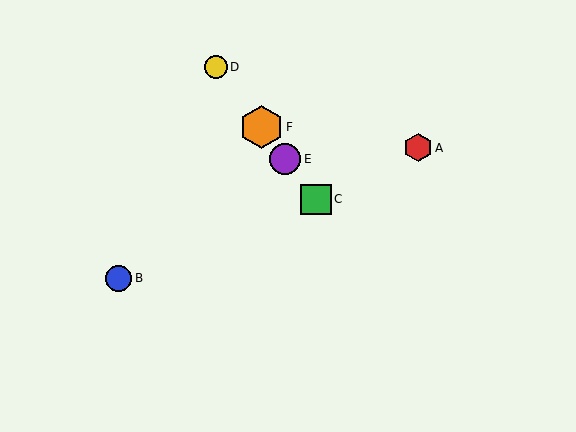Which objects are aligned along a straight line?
Objects C, D, E, F are aligned along a straight line.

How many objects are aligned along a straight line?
4 objects (C, D, E, F) are aligned along a straight line.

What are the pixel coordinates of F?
Object F is at (261, 127).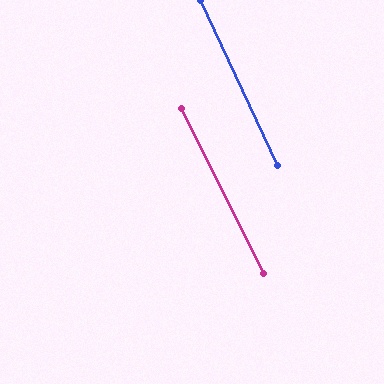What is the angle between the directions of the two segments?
Approximately 2 degrees.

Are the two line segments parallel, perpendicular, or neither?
Parallel — their directions differ by only 1.5°.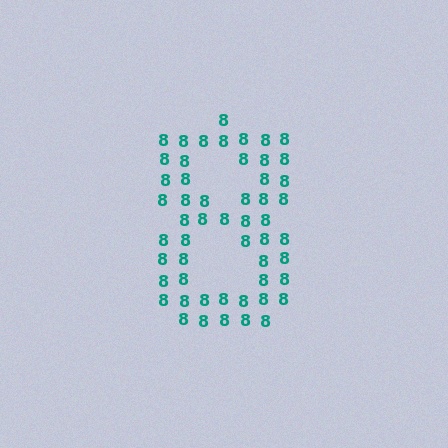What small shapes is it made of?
It is made of small digit 8's.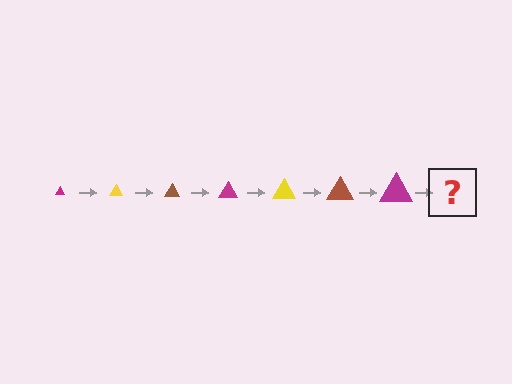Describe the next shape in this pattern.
It should be a yellow triangle, larger than the previous one.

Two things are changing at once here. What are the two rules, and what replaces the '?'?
The two rules are that the triangle grows larger each step and the color cycles through magenta, yellow, and brown. The '?' should be a yellow triangle, larger than the previous one.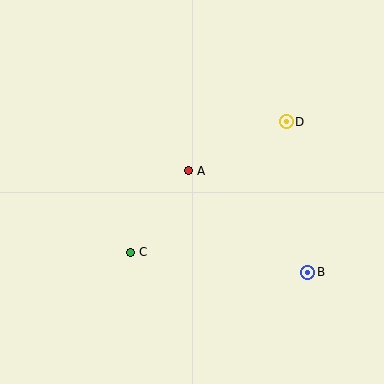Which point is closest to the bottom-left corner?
Point C is closest to the bottom-left corner.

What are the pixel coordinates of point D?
Point D is at (286, 122).